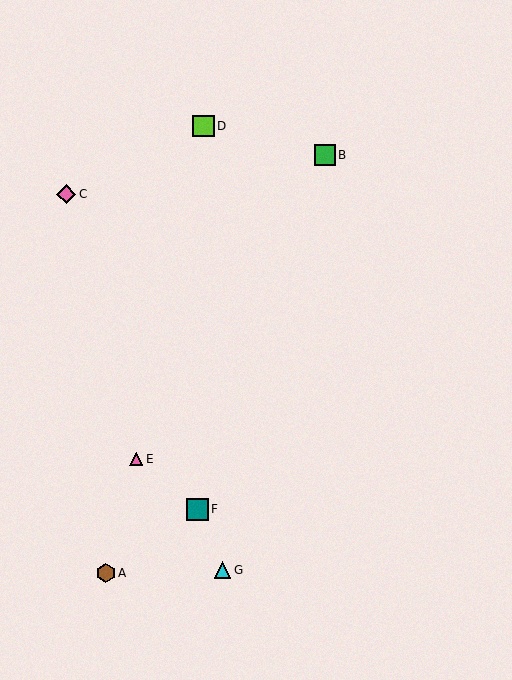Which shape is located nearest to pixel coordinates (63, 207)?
The pink diamond (labeled C) at (66, 194) is nearest to that location.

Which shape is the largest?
The teal square (labeled F) is the largest.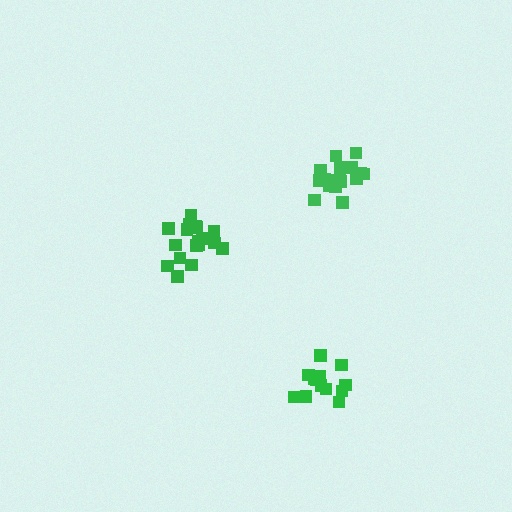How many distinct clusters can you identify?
There are 3 distinct clusters.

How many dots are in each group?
Group 1: 19 dots, Group 2: 13 dots, Group 3: 17 dots (49 total).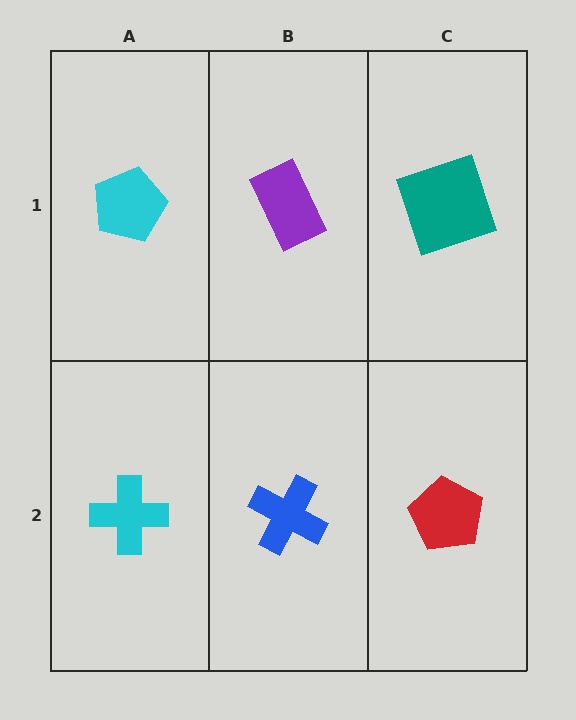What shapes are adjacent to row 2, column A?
A cyan pentagon (row 1, column A), a blue cross (row 2, column B).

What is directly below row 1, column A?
A cyan cross.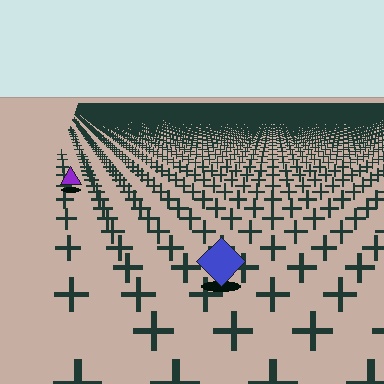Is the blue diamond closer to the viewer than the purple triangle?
Yes. The blue diamond is closer — you can tell from the texture gradient: the ground texture is coarser near it.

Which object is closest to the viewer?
The blue diamond is closest. The texture marks near it are larger and more spread out.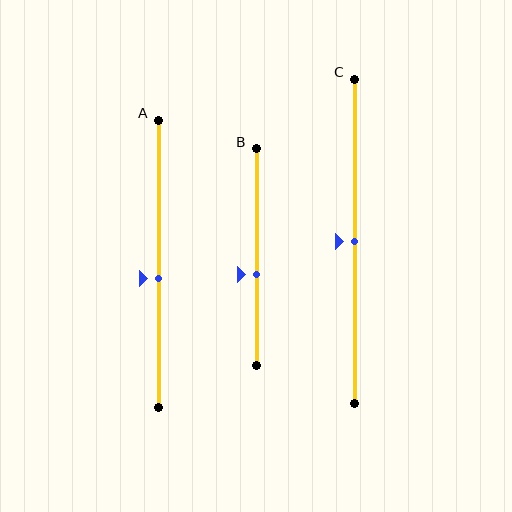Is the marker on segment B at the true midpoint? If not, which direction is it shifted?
No, the marker on segment B is shifted downward by about 8% of the segment length.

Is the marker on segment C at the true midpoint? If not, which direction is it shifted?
Yes, the marker on segment C is at the true midpoint.